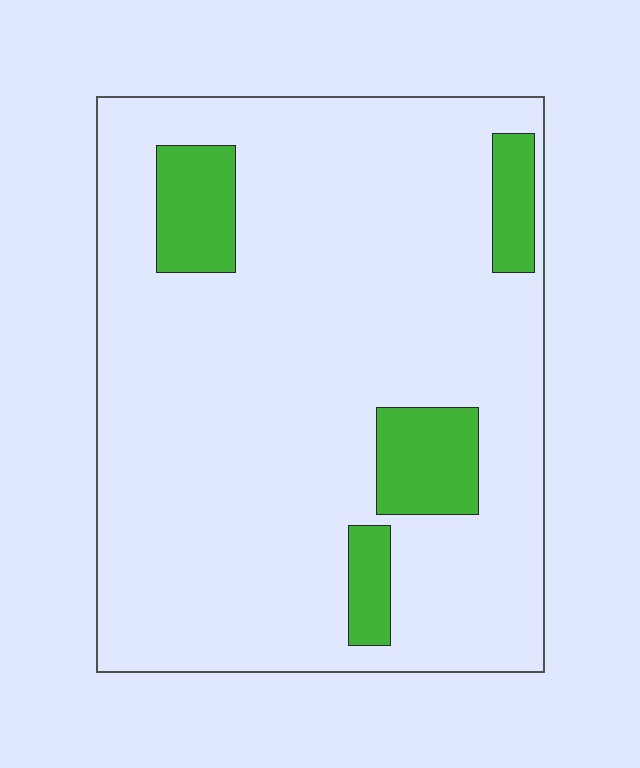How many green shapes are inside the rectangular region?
4.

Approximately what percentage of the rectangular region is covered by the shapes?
Approximately 15%.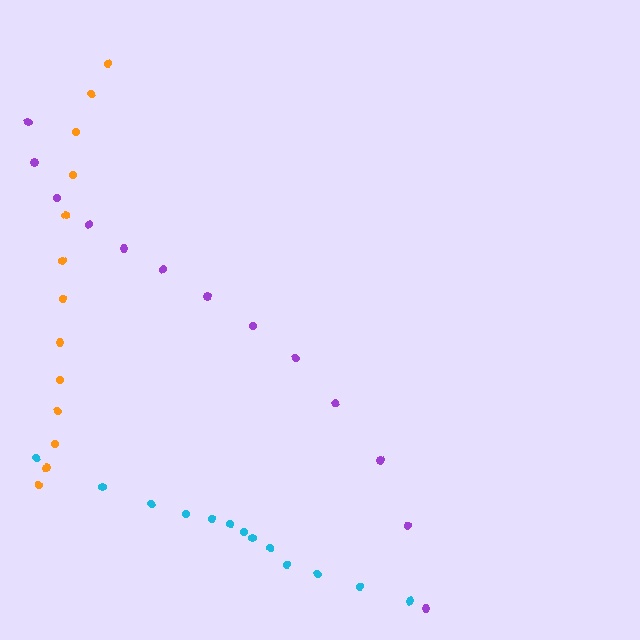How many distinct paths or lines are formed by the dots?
There are 3 distinct paths.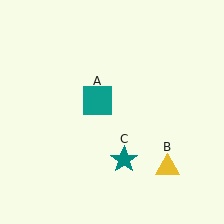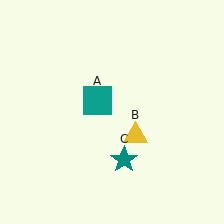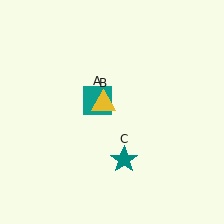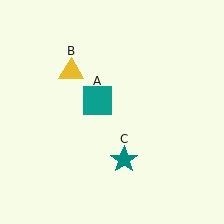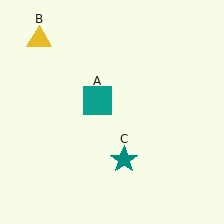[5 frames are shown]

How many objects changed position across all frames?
1 object changed position: yellow triangle (object B).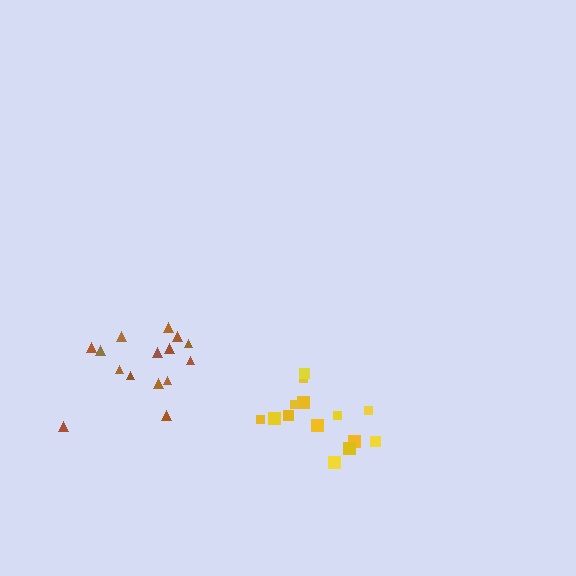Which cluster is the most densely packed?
Brown.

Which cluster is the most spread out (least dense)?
Yellow.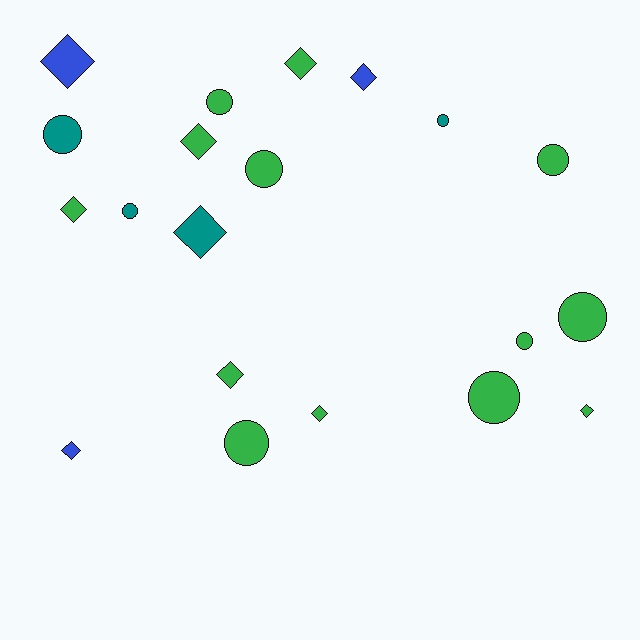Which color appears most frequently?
Green, with 13 objects.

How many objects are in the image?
There are 20 objects.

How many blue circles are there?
There are no blue circles.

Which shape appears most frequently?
Diamond, with 10 objects.